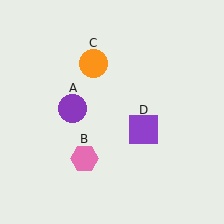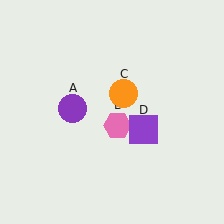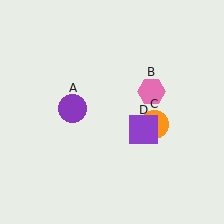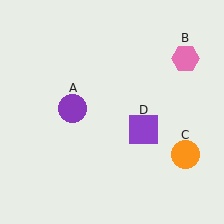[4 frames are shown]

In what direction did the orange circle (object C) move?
The orange circle (object C) moved down and to the right.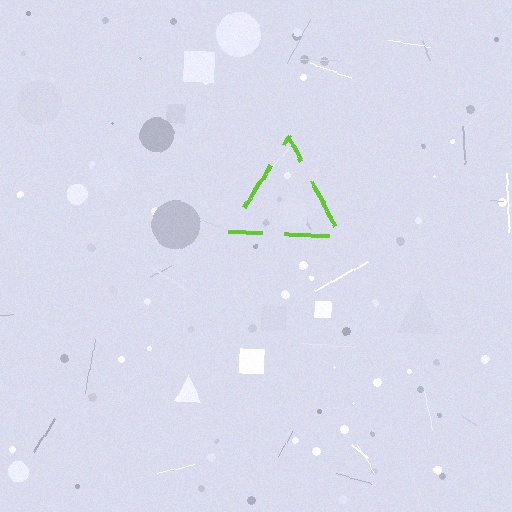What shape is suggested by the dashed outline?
The dashed outline suggests a triangle.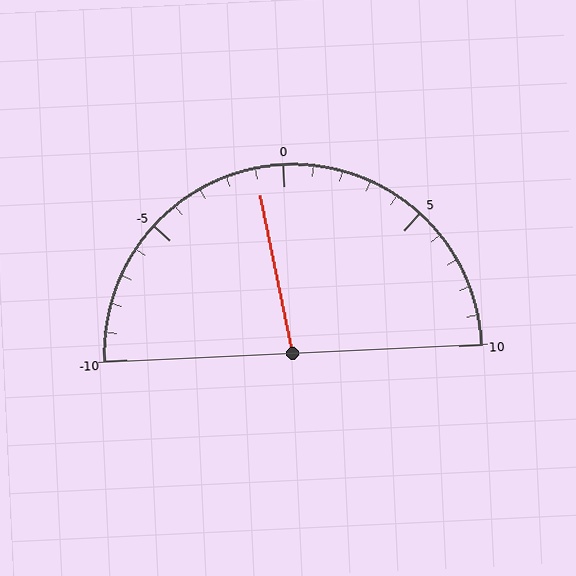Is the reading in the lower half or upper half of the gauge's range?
The reading is in the lower half of the range (-10 to 10).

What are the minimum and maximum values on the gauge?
The gauge ranges from -10 to 10.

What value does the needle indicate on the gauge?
The needle indicates approximately -1.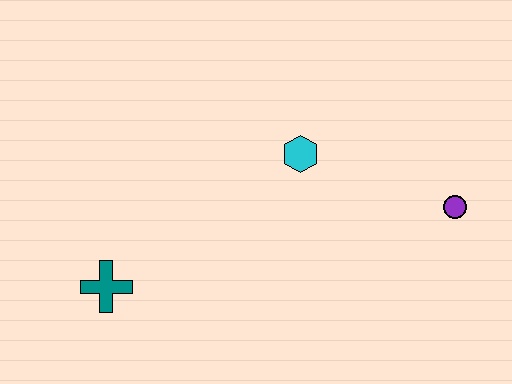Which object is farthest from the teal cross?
The purple circle is farthest from the teal cross.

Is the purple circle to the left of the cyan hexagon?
No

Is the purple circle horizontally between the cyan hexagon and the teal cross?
No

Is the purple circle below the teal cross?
No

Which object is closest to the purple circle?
The cyan hexagon is closest to the purple circle.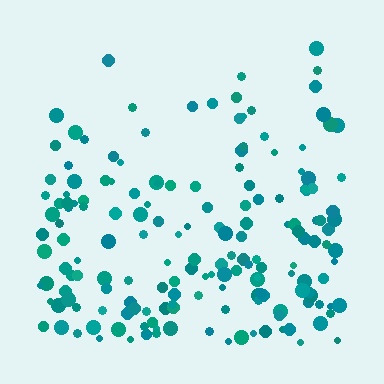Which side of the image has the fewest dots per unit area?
The top.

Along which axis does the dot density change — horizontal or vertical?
Vertical.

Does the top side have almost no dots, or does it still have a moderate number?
Still a moderate number, just noticeably fewer than the bottom.